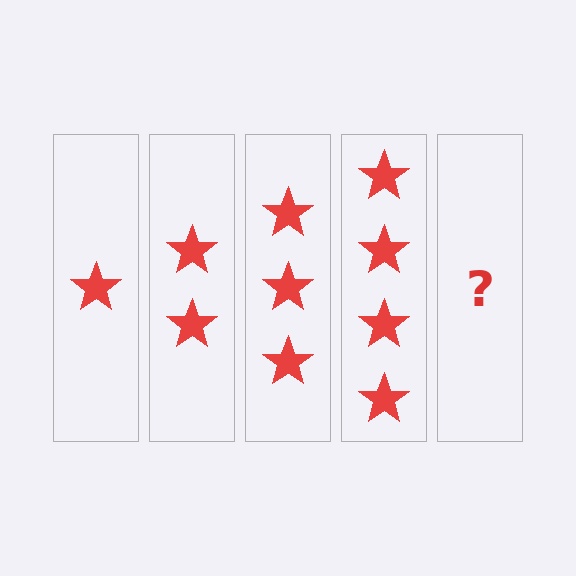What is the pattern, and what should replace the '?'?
The pattern is that each step adds one more star. The '?' should be 5 stars.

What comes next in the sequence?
The next element should be 5 stars.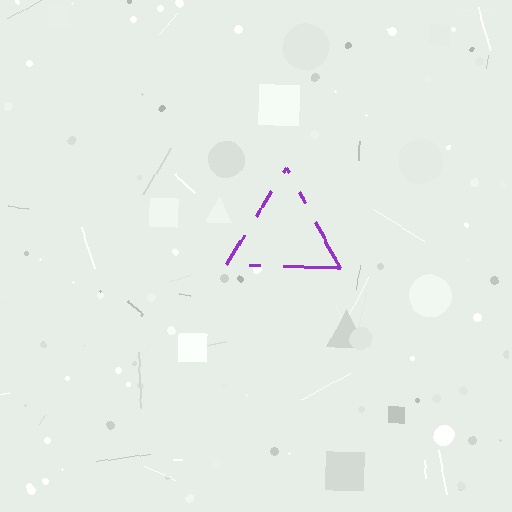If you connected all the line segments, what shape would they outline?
They would outline a triangle.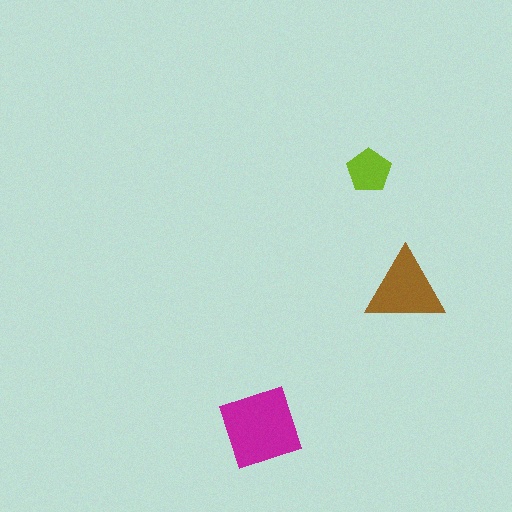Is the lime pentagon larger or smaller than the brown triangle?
Smaller.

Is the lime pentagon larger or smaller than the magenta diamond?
Smaller.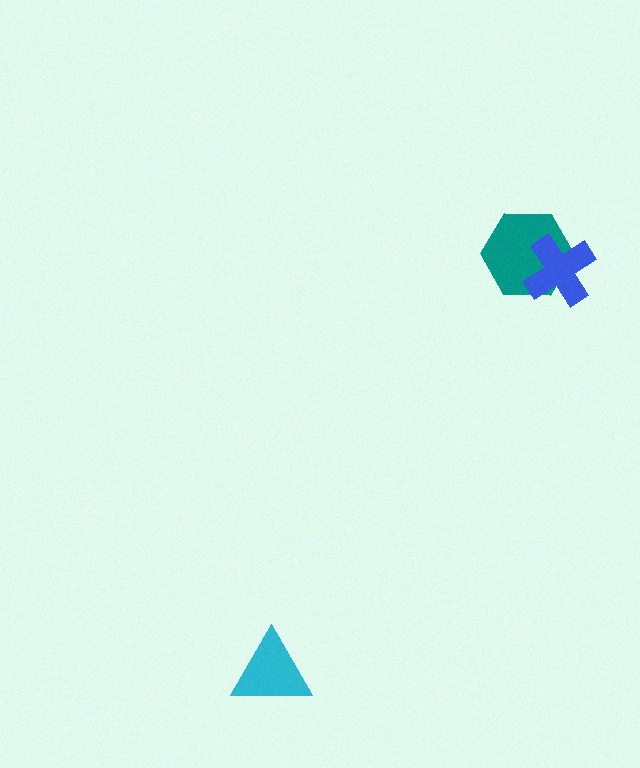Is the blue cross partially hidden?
No, no other shape covers it.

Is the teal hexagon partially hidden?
Yes, it is partially covered by another shape.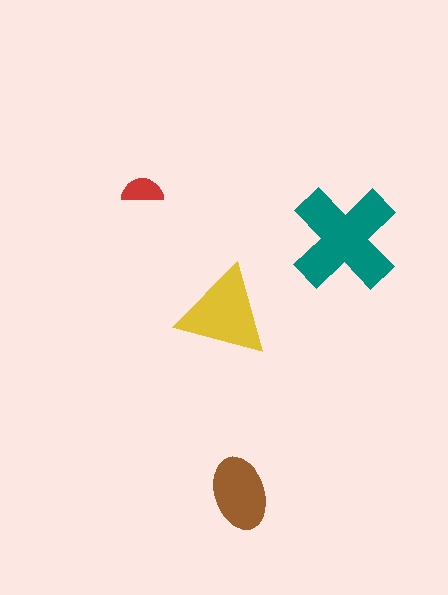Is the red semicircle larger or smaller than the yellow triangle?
Smaller.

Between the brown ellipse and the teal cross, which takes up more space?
The teal cross.